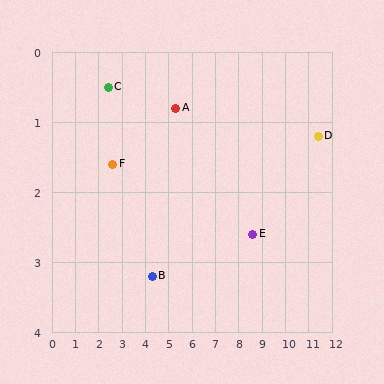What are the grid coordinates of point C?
Point C is at approximately (2.4, 0.5).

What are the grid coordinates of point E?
Point E is at approximately (8.6, 2.6).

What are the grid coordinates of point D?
Point D is at approximately (11.4, 1.2).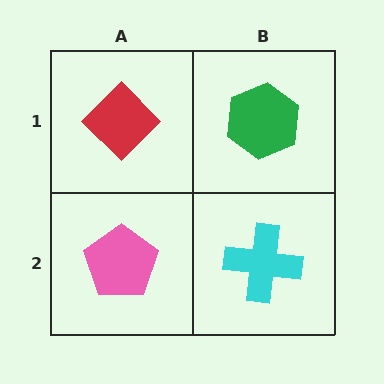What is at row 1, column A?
A red diamond.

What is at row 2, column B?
A cyan cross.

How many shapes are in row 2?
2 shapes.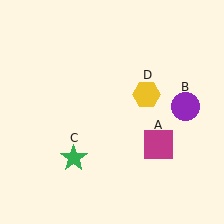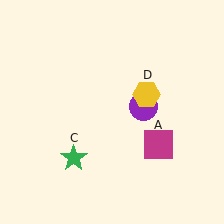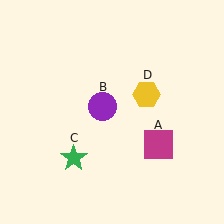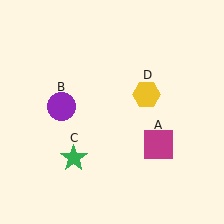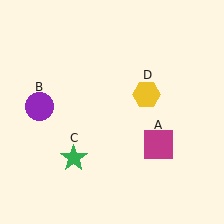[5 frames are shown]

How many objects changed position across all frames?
1 object changed position: purple circle (object B).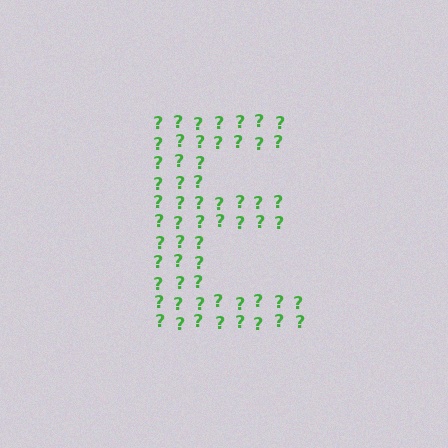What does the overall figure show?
The overall figure shows the letter E.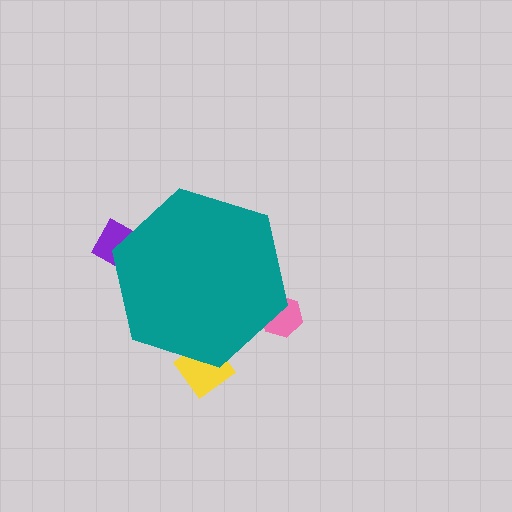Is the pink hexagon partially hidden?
Yes, the pink hexagon is partially hidden behind the teal hexagon.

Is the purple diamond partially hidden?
Yes, the purple diamond is partially hidden behind the teal hexagon.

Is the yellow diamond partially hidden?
Yes, the yellow diamond is partially hidden behind the teal hexagon.